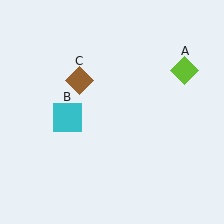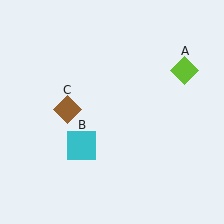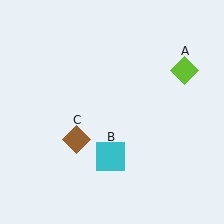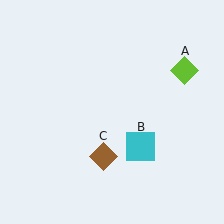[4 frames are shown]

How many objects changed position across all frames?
2 objects changed position: cyan square (object B), brown diamond (object C).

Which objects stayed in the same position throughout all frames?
Lime diamond (object A) remained stationary.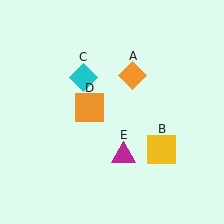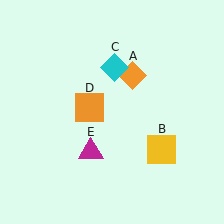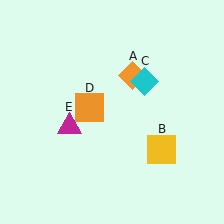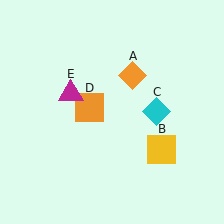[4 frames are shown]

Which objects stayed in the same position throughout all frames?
Orange diamond (object A) and yellow square (object B) and orange square (object D) remained stationary.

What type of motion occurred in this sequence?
The cyan diamond (object C), magenta triangle (object E) rotated clockwise around the center of the scene.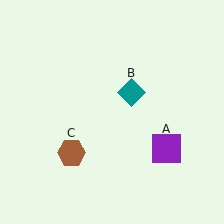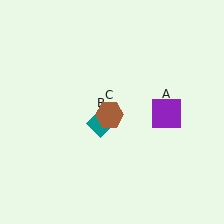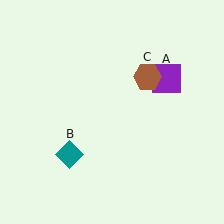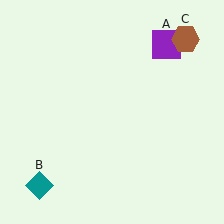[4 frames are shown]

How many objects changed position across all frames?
3 objects changed position: purple square (object A), teal diamond (object B), brown hexagon (object C).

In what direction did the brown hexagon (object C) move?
The brown hexagon (object C) moved up and to the right.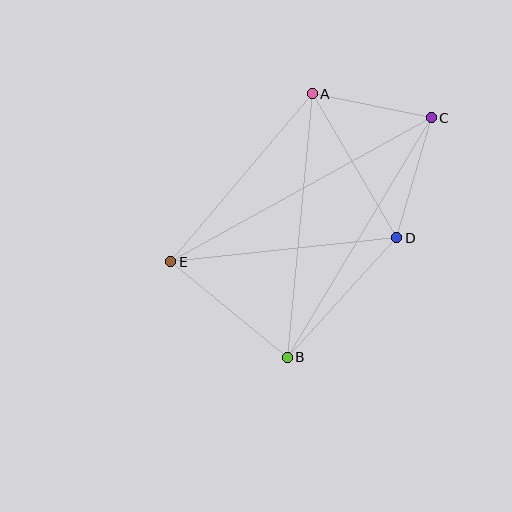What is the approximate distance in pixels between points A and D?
The distance between A and D is approximately 167 pixels.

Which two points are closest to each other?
Points A and C are closest to each other.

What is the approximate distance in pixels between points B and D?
The distance between B and D is approximately 162 pixels.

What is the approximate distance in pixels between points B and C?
The distance between B and C is approximately 280 pixels.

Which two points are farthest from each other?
Points C and E are farthest from each other.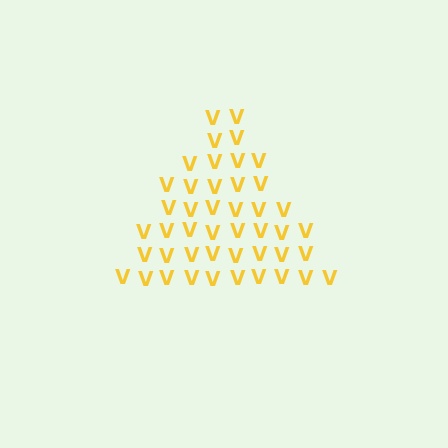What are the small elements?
The small elements are letter V's.